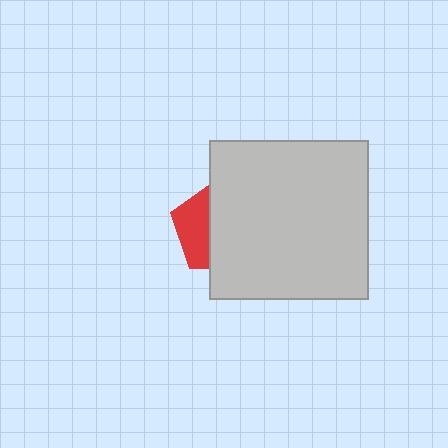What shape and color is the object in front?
The object in front is a light gray square.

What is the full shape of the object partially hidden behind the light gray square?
The partially hidden object is a red pentagon.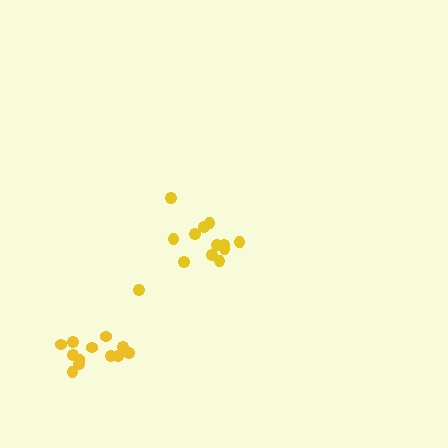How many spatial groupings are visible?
There are 2 spatial groupings.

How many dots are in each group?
Group 1: 13 dots, Group 2: 12 dots (25 total).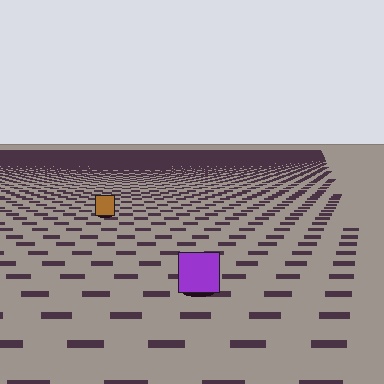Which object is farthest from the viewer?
The brown square is farthest from the viewer. It appears smaller and the ground texture around it is denser.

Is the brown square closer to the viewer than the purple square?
No. The purple square is closer — you can tell from the texture gradient: the ground texture is coarser near it.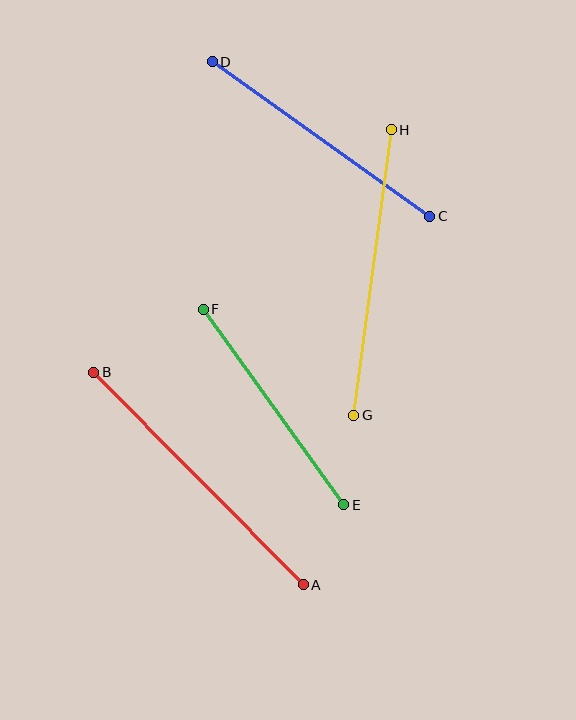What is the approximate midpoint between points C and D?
The midpoint is at approximately (321, 139) pixels.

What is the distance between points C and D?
The distance is approximately 267 pixels.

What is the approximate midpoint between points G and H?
The midpoint is at approximately (372, 273) pixels.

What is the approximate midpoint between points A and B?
The midpoint is at approximately (199, 479) pixels.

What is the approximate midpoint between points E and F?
The midpoint is at approximately (274, 407) pixels.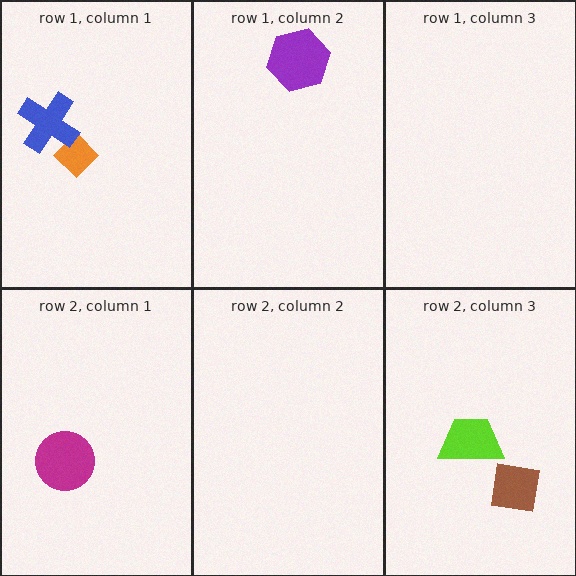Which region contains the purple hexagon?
The row 1, column 2 region.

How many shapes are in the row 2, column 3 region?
2.